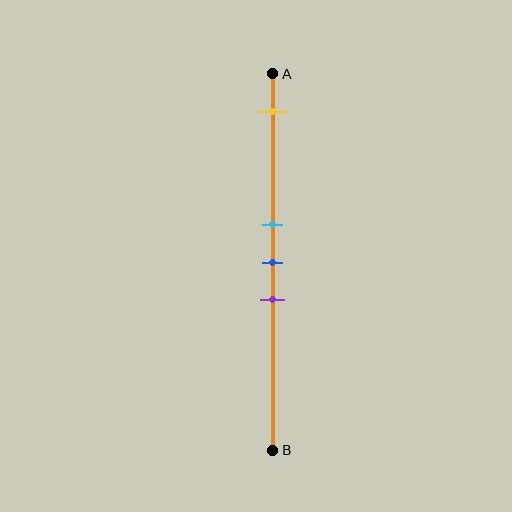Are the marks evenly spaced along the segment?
No, the marks are not evenly spaced.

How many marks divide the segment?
There are 4 marks dividing the segment.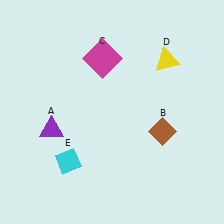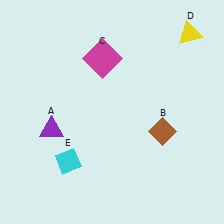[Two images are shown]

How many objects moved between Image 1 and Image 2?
1 object moved between the two images.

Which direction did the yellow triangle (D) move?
The yellow triangle (D) moved up.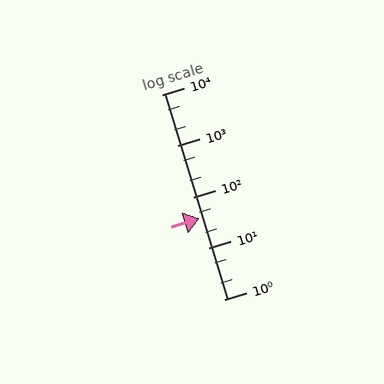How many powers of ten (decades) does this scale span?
The scale spans 4 decades, from 1 to 10000.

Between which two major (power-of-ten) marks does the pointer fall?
The pointer is between 10 and 100.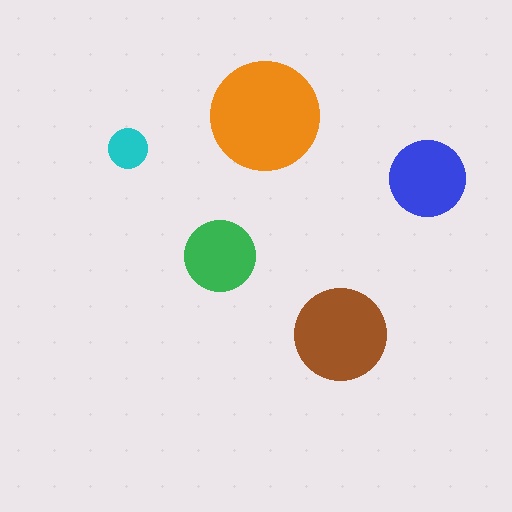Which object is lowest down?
The brown circle is bottommost.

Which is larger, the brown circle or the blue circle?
The brown one.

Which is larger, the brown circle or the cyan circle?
The brown one.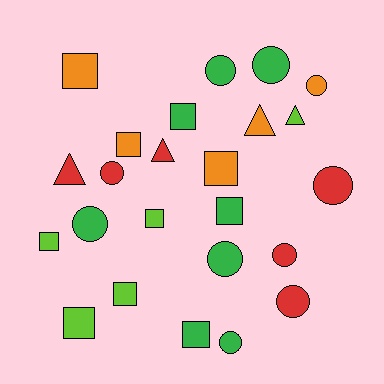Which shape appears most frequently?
Circle, with 10 objects.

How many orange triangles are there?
There is 1 orange triangle.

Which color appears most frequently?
Green, with 8 objects.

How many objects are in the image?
There are 24 objects.